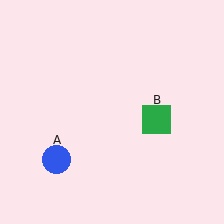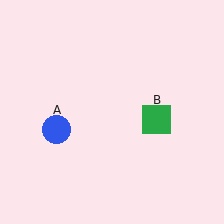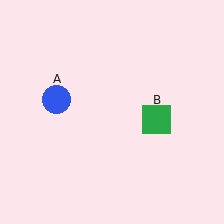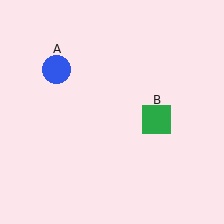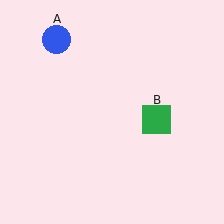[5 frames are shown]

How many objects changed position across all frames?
1 object changed position: blue circle (object A).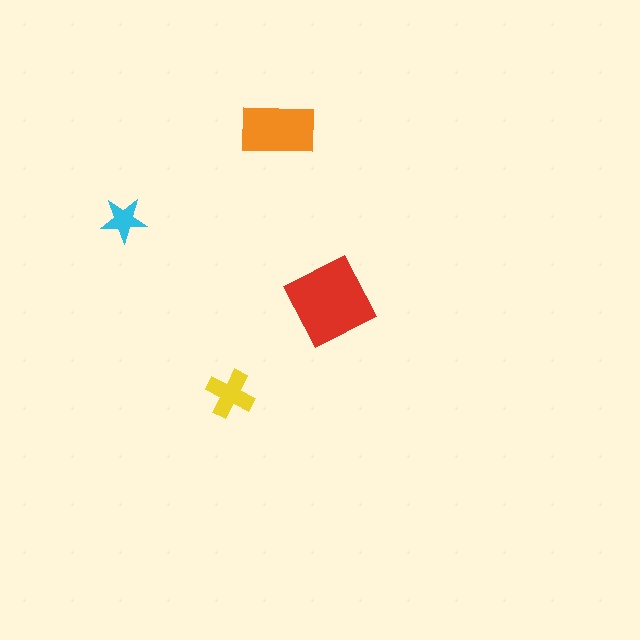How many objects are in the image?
There are 4 objects in the image.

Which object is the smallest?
The cyan star.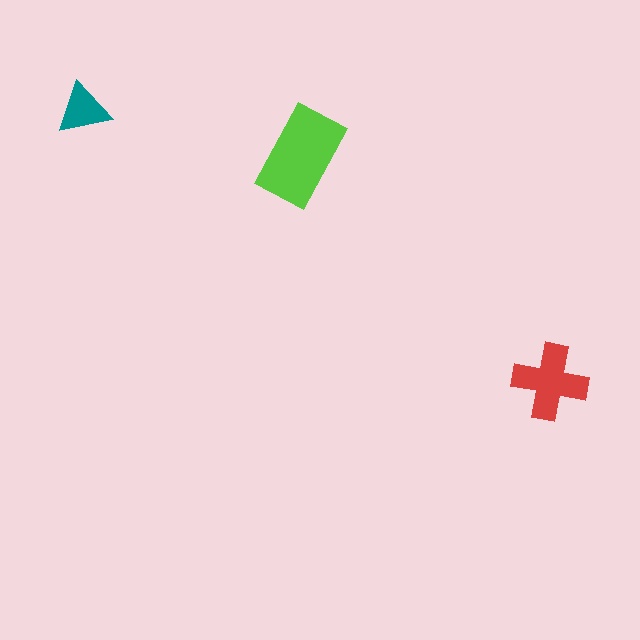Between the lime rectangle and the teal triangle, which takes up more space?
The lime rectangle.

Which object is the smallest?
The teal triangle.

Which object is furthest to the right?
The red cross is rightmost.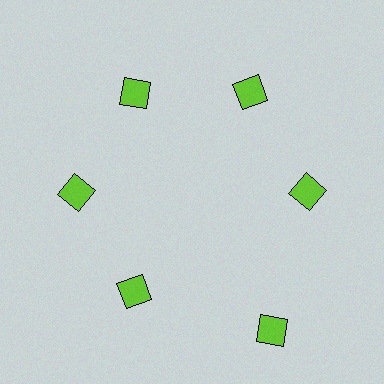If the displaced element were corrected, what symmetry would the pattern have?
It would have 6-fold rotational symmetry — the pattern would map onto itself every 60 degrees.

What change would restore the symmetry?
The symmetry would be restored by moving it inward, back onto the ring so that all 6 diamonds sit at equal angles and equal distance from the center.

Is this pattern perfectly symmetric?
No. The 6 lime diamonds are arranged in a ring, but one element near the 5 o'clock position is pushed outward from the center, breaking the 6-fold rotational symmetry.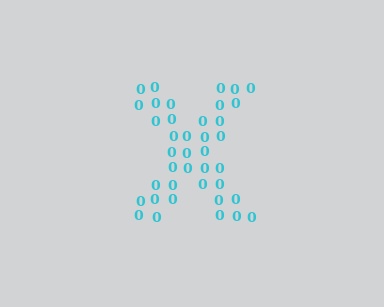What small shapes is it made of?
It is made of small digit 0's.